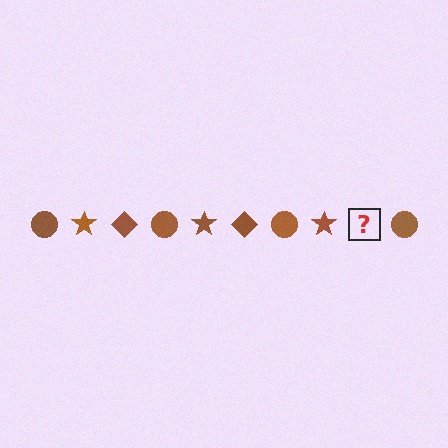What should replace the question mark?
The question mark should be replaced with a brown diamond.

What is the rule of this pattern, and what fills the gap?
The rule is that the pattern cycles through circle, star, diamond shapes in brown. The gap should be filled with a brown diamond.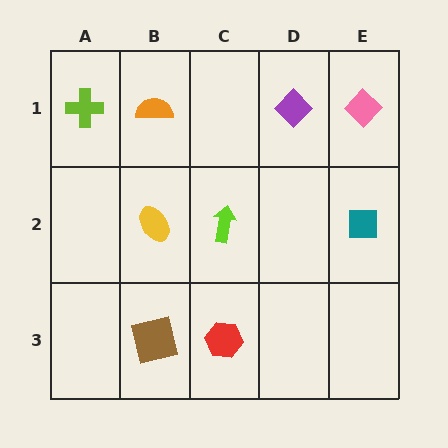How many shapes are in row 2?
3 shapes.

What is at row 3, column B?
A brown square.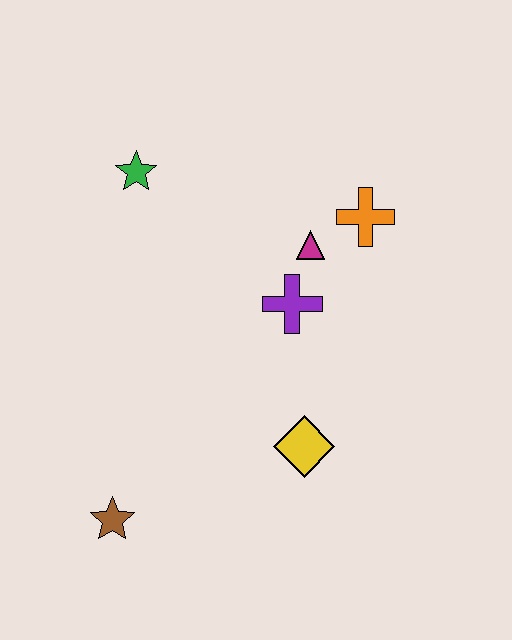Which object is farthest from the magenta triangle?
The brown star is farthest from the magenta triangle.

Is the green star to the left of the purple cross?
Yes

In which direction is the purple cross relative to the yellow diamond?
The purple cross is above the yellow diamond.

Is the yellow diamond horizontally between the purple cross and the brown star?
No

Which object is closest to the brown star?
The yellow diamond is closest to the brown star.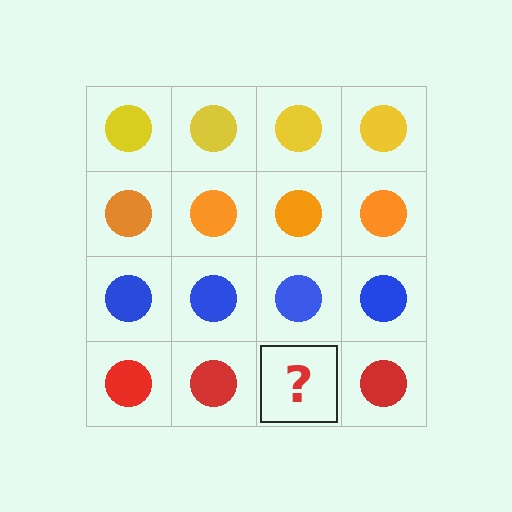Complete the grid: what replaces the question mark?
The question mark should be replaced with a red circle.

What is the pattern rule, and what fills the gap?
The rule is that each row has a consistent color. The gap should be filled with a red circle.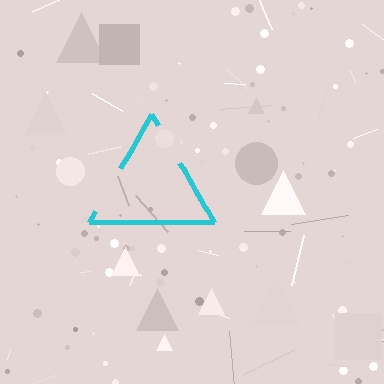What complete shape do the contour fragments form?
The contour fragments form a triangle.